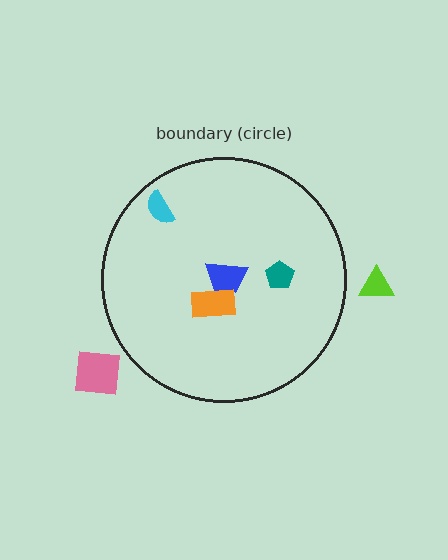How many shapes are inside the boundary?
4 inside, 2 outside.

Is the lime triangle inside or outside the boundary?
Outside.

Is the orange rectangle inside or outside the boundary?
Inside.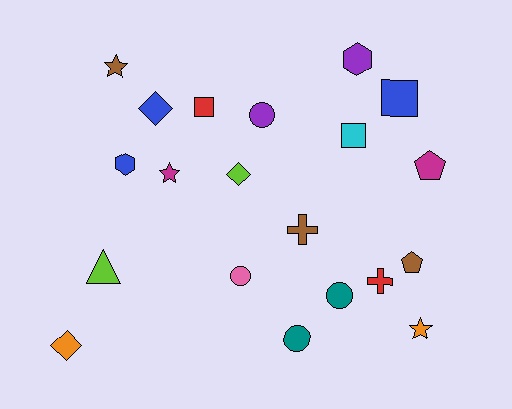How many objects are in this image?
There are 20 objects.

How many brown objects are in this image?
There are 3 brown objects.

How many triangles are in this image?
There is 1 triangle.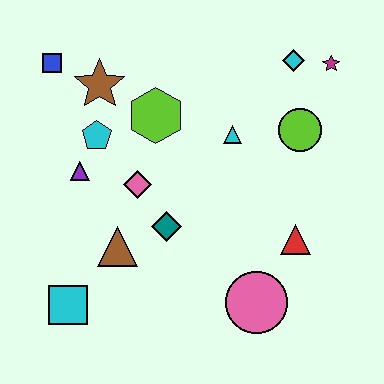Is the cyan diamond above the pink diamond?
Yes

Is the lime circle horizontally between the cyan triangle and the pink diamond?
No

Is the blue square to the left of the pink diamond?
Yes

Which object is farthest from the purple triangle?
The magenta star is farthest from the purple triangle.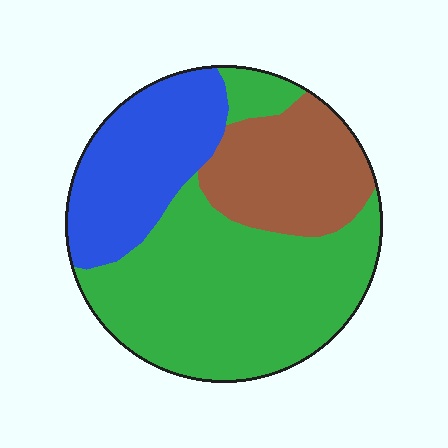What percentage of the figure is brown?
Brown covers 22% of the figure.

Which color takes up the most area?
Green, at roughly 55%.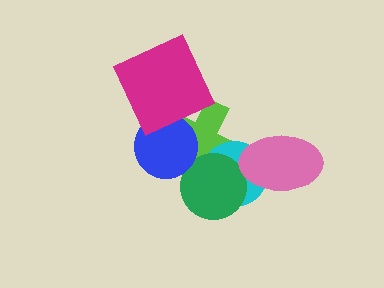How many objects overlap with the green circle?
2 objects overlap with the green circle.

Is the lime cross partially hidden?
Yes, it is partially covered by another shape.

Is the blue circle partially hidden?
Yes, it is partially covered by another shape.